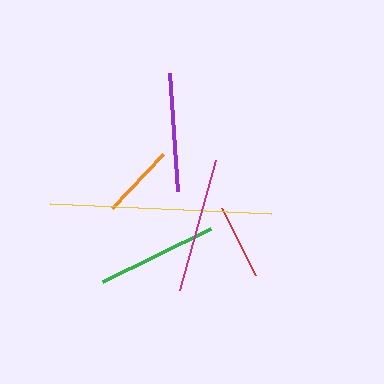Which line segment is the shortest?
The orange line is the shortest at approximately 75 pixels.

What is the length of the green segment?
The green segment is approximately 120 pixels long.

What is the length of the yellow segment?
The yellow segment is approximately 221 pixels long.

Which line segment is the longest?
The yellow line is the longest at approximately 221 pixels.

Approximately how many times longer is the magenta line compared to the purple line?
The magenta line is approximately 1.1 times the length of the purple line.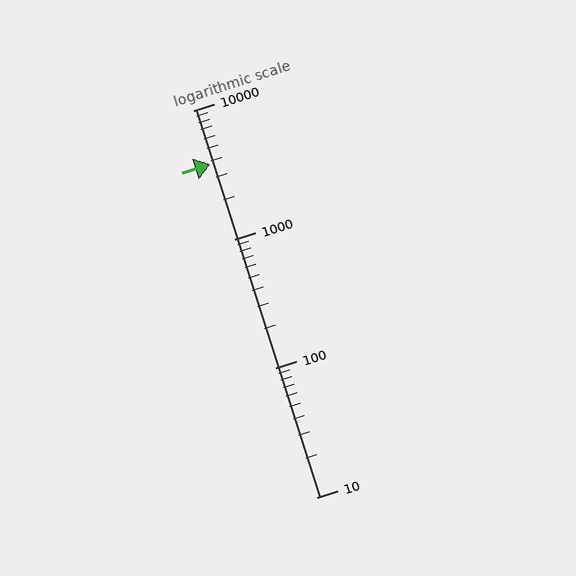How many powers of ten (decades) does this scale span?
The scale spans 3 decades, from 10 to 10000.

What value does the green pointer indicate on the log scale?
The pointer indicates approximately 3800.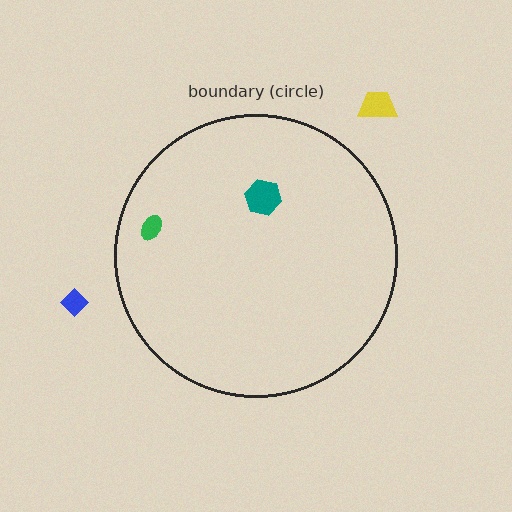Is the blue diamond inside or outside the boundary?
Outside.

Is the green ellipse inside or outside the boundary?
Inside.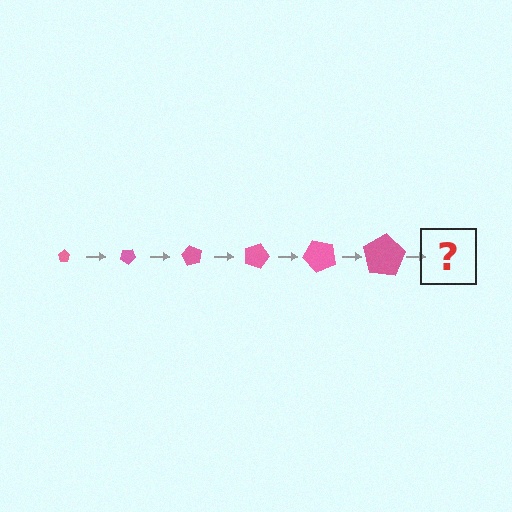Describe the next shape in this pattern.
It should be a pentagon, larger than the previous one and rotated 180 degrees from the start.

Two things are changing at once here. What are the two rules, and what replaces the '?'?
The two rules are that the pentagon grows larger each step and it rotates 30 degrees each step. The '?' should be a pentagon, larger than the previous one and rotated 180 degrees from the start.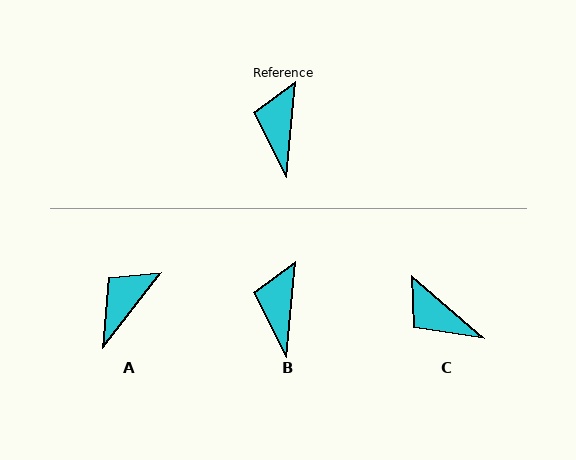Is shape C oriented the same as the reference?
No, it is off by about 55 degrees.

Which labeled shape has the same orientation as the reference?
B.